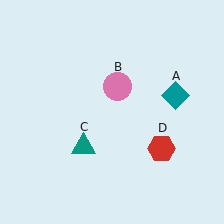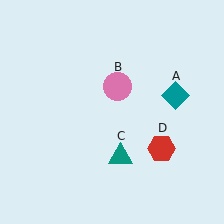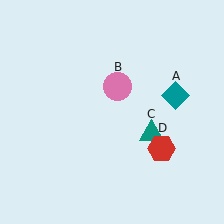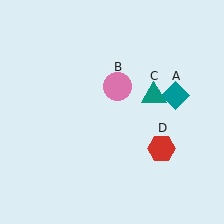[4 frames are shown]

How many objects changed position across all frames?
1 object changed position: teal triangle (object C).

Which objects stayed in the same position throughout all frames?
Teal diamond (object A) and pink circle (object B) and red hexagon (object D) remained stationary.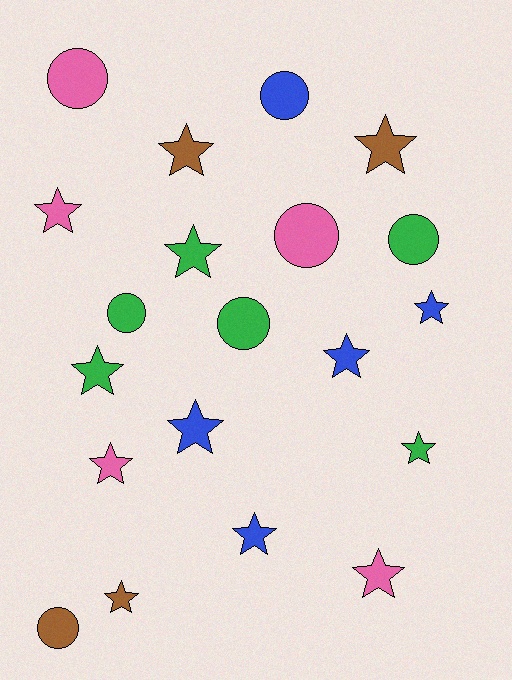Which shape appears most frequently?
Star, with 13 objects.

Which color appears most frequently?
Green, with 6 objects.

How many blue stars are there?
There are 4 blue stars.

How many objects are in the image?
There are 20 objects.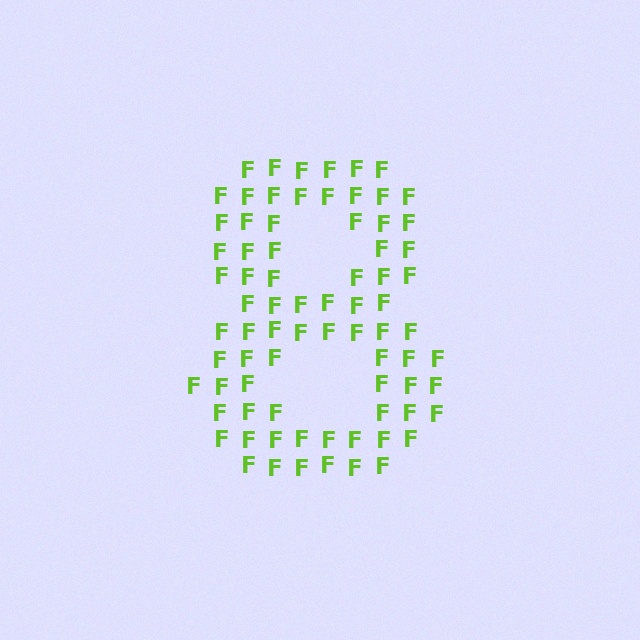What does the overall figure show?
The overall figure shows the digit 8.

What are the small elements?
The small elements are letter F's.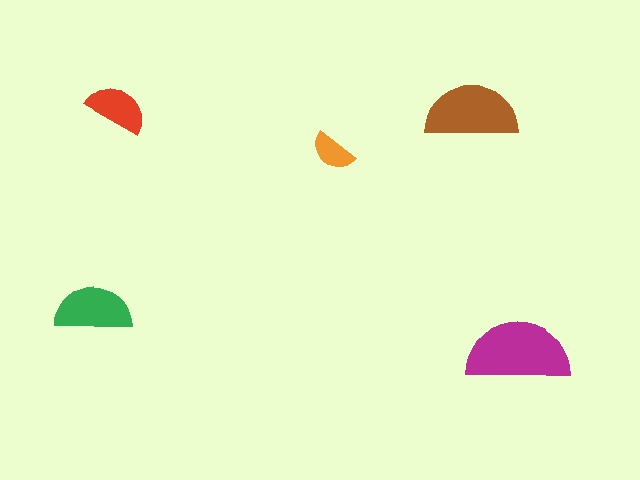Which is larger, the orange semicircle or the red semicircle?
The red one.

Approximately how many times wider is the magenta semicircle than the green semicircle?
About 1.5 times wider.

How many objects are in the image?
There are 5 objects in the image.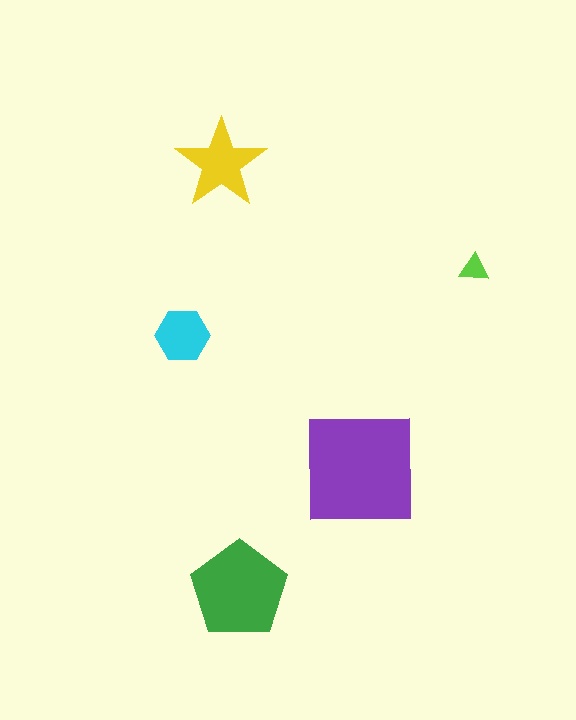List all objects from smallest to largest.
The lime triangle, the cyan hexagon, the yellow star, the green pentagon, the purple square.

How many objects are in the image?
There are 5 objects in the image.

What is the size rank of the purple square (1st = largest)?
1st.